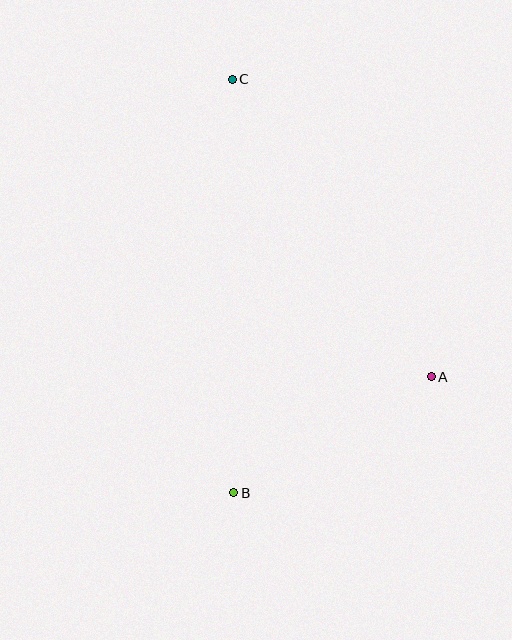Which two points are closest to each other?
Points A and B are closest to each other.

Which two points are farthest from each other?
Points B and C are farthest from each other.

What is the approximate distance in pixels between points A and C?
The distance between A and C is approximately 358 pixels.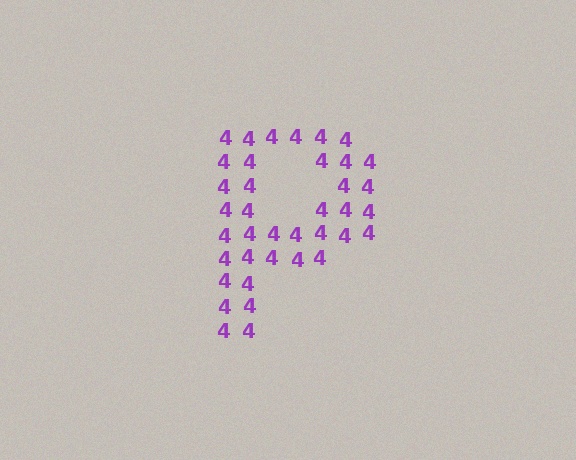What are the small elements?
The small elements are digit 4's.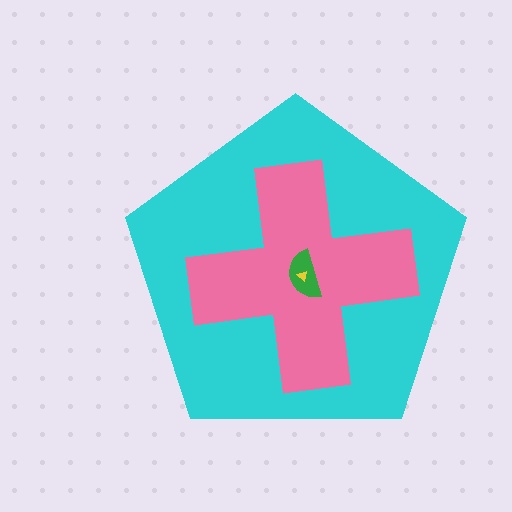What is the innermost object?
The yellow triangle.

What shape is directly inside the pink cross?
The green semicircle.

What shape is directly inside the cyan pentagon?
The pink cross.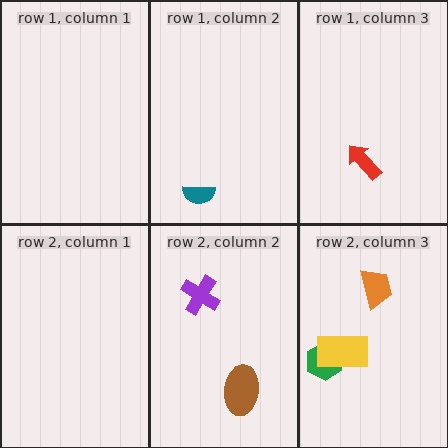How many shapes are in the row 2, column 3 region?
3.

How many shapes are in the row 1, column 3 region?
1.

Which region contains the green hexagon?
The row 2, column 3 region.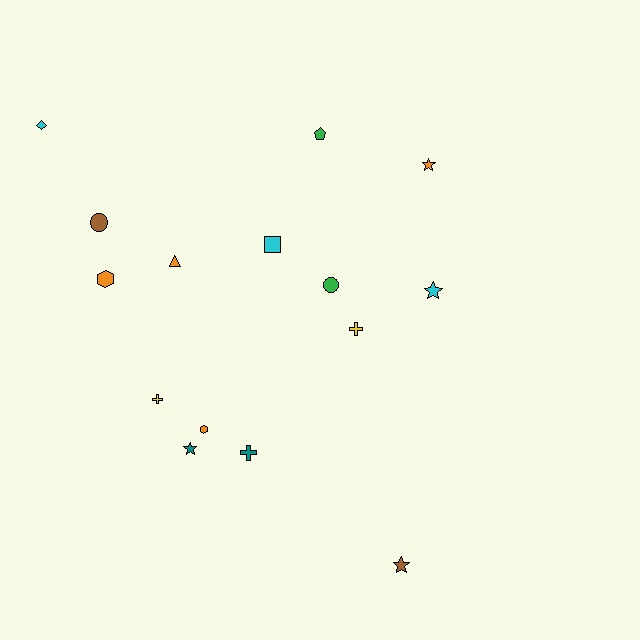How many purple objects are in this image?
There are no purple objects.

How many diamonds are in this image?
There is 1 diamond.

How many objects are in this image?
There are 15 objects.